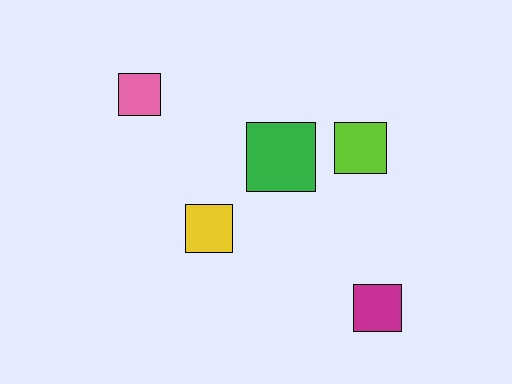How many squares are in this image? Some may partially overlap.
There are 5 squares.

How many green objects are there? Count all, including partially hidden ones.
There is 1 green object.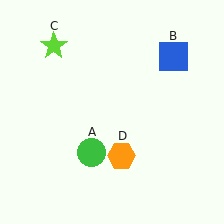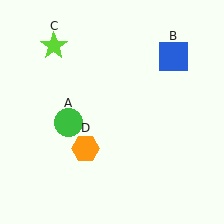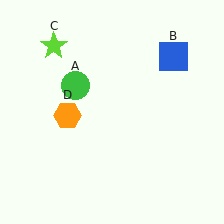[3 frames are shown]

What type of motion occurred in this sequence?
The green circle (object A), orange hexagon (object D) rotated clockwise around the center of the scene.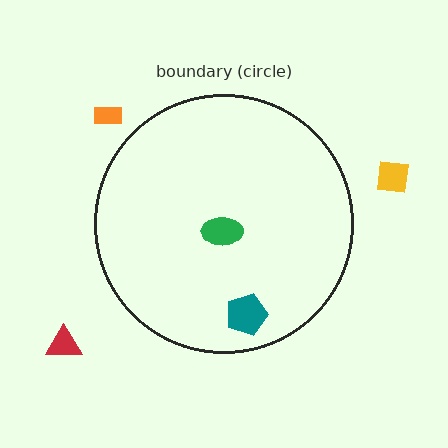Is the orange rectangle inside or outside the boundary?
Outside.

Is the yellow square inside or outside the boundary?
Outside.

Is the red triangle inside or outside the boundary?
Outside.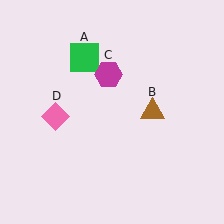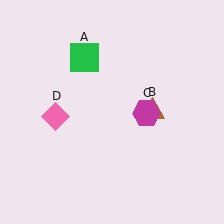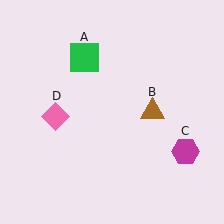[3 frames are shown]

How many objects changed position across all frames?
1 object changed position: magenta hexagon (object C).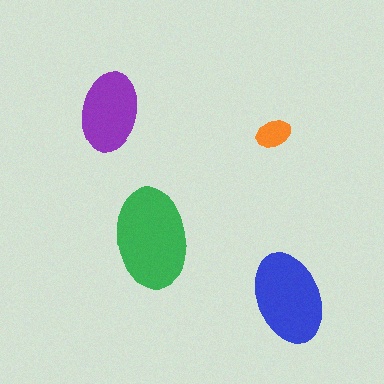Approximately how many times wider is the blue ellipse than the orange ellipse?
About 2.5 times wider.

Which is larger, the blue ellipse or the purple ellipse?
The blue one.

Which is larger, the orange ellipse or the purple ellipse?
The purple one.